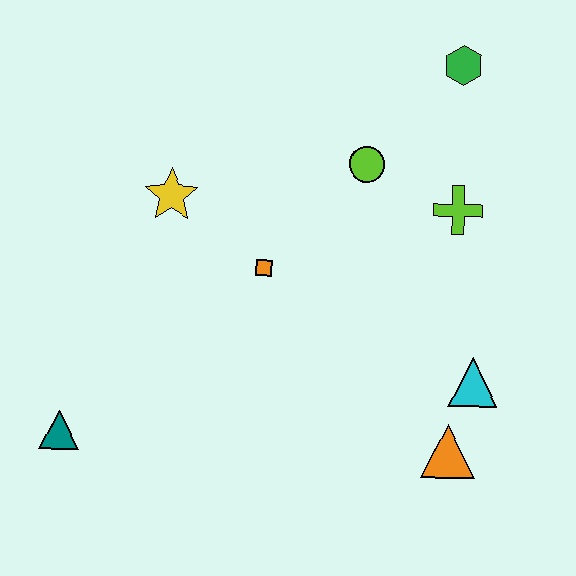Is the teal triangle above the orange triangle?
Yes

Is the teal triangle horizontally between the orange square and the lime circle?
No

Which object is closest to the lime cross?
The lime circle is closest to the lime cross.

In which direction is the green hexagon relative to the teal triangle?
The green hexagon is to the right of the teal triangle.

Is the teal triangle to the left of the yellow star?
Yes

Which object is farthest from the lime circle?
The teal triangle is farthest from the lime circle.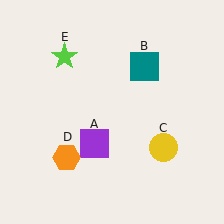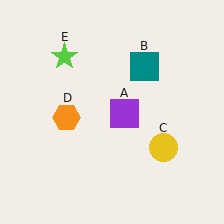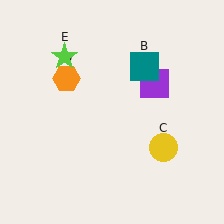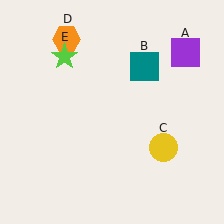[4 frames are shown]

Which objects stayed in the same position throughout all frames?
Teal square (object B) and yellow circle (object C) and lime star (object E) remained stationary.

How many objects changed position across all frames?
2 objects changed position: purple square (object A), orange hexagon (object D).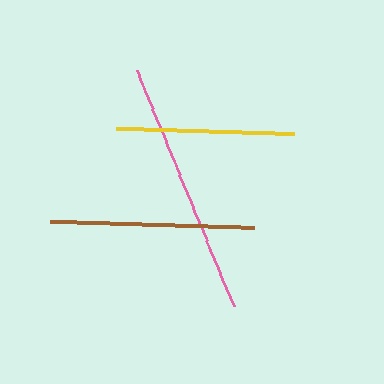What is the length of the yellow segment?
The yellow segment is approximately 179 pixels long.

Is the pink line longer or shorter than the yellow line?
The pink line is longer than the yellow line.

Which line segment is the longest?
The pink line is the longest at approximately 255 pixels.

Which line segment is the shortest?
The yellow line is the shortest at approximately 179 pixels.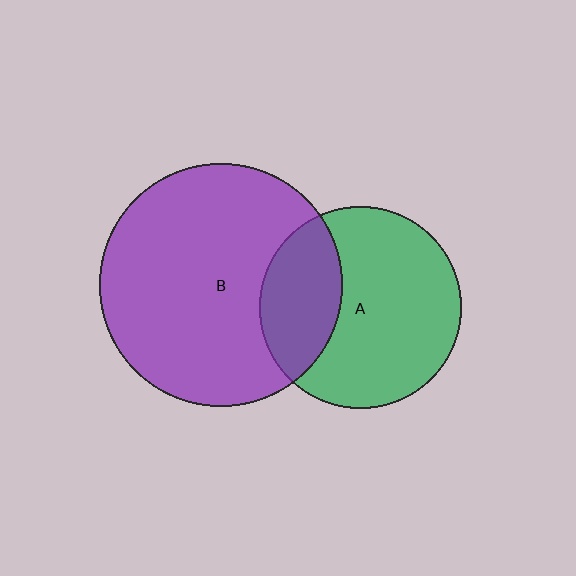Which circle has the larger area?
Circle B (purple).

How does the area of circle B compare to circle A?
Approximately 1.4 times.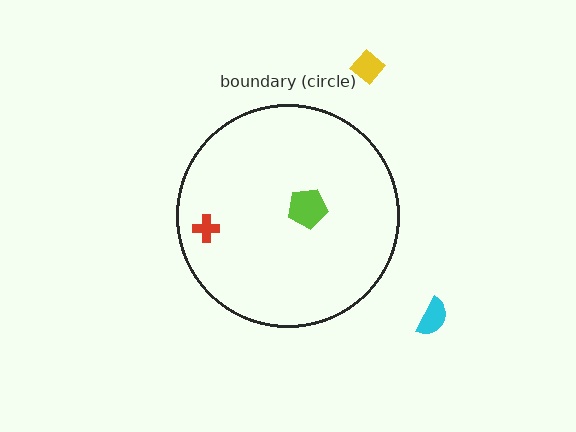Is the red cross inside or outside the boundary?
Inside.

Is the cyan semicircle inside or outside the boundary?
Outside.